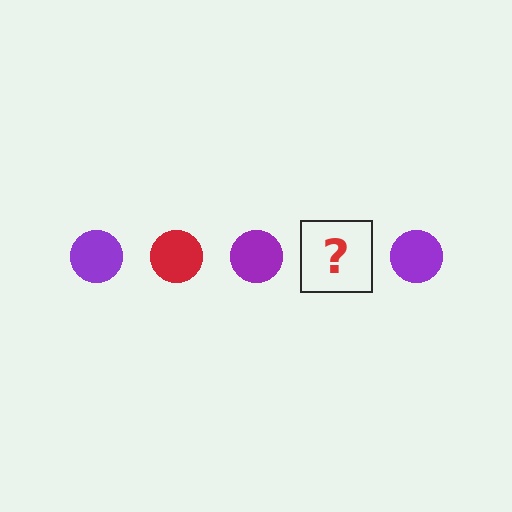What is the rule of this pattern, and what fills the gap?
The rule is that the pattern cycles through purple, red circles. The gap should be filled with a red circle.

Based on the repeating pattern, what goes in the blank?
The blank should be a red circle.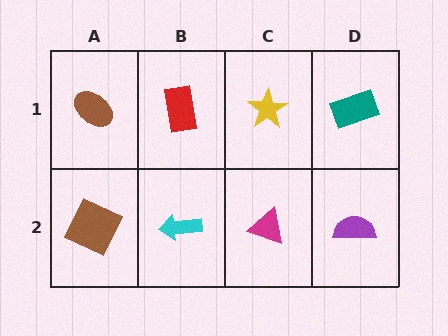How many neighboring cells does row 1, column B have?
3.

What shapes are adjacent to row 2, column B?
A red rectangle (row 1, column B), a brown square (row 2, column A), a magenta triangle (row 2, column C).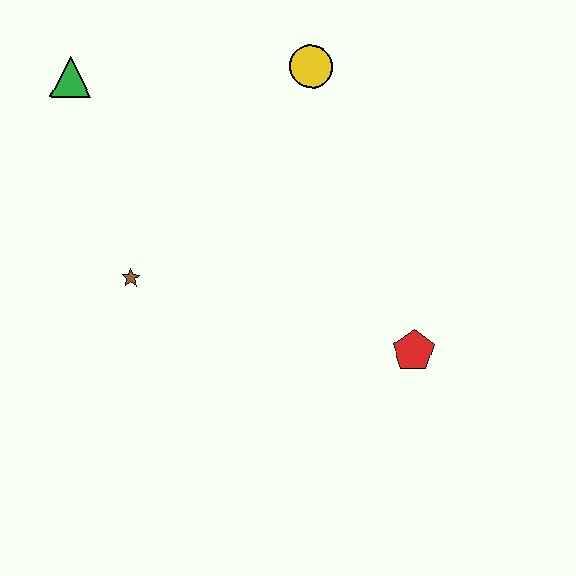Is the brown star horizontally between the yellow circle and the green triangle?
Yes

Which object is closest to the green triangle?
The brown star is closest to the green triangle.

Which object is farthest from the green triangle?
The red pentagon is farthest from the green triangle.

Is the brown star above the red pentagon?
Yes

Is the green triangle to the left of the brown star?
Yes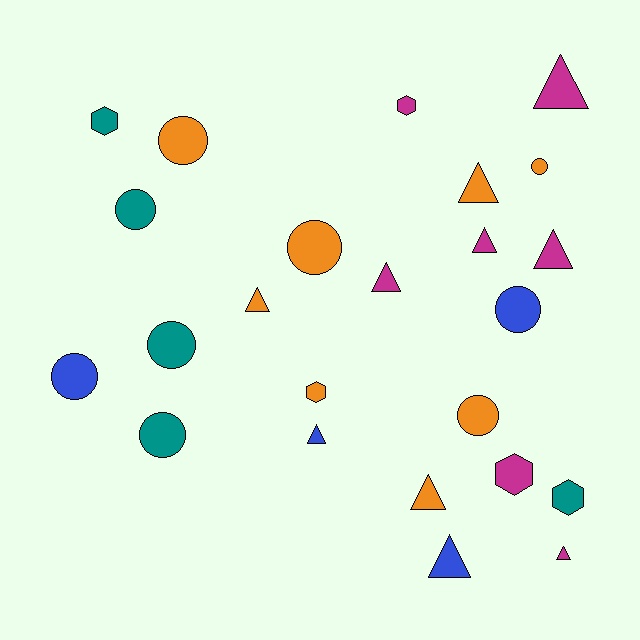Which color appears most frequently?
Orange, with 8 objects.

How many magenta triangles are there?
There are 5 magenta triangles.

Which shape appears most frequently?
Triangle, with 10 objects.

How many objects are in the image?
There are 24 objects.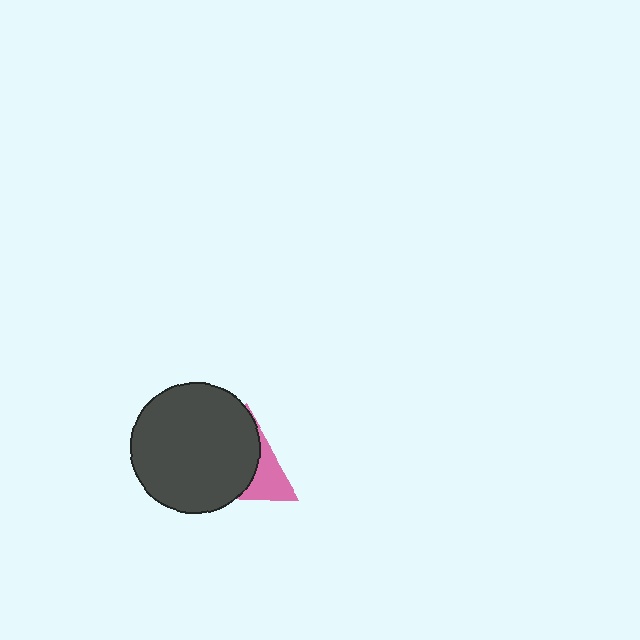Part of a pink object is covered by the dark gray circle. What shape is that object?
It is a triangle.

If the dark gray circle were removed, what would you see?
You would see the complete pink triangle.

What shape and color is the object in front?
The object in front is a dark gray circle.